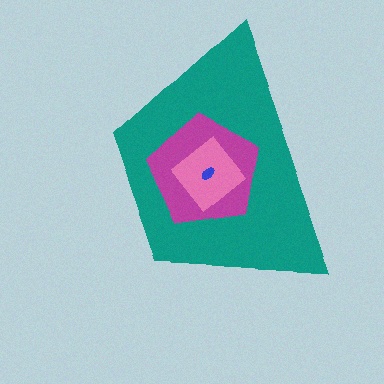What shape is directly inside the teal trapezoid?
The magenta pentagon.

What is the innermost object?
The blue ellipse.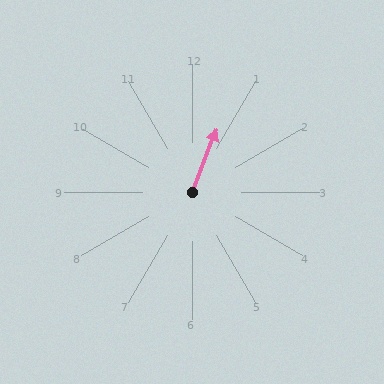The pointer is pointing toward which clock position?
Roughly 1 o'clock.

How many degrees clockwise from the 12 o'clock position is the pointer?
Approximately 21 degrees.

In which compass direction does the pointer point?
North.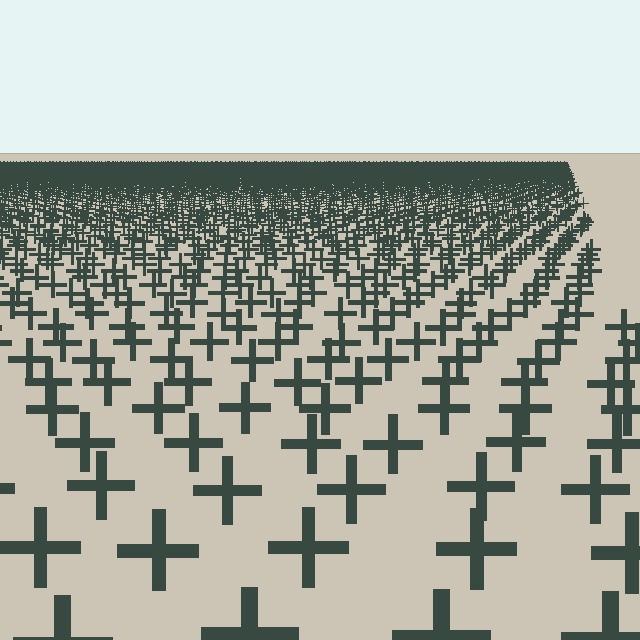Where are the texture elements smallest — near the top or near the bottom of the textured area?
Near the top.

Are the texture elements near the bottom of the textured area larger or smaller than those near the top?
Larger. Near the bottom, elements are closer to the viewer and appear at a bigger on-screen size.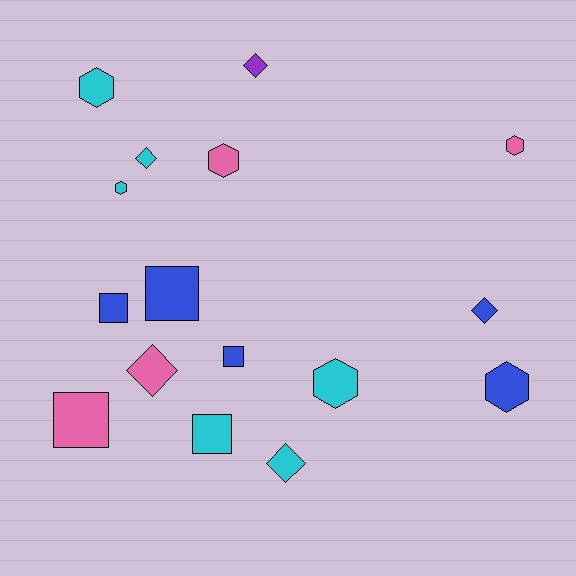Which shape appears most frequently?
Hexagon, with 6 objects.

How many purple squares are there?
There are no purple squares.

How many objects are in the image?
There are 16 objects.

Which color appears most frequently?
Cyan, with 6 objects.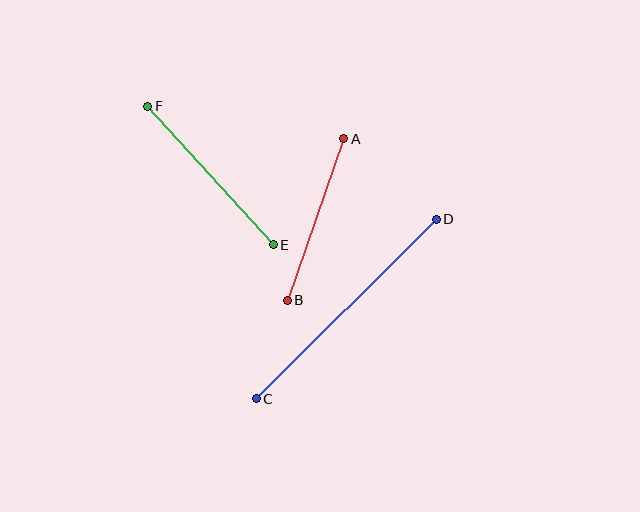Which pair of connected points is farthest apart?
Points C and D are farthest apart.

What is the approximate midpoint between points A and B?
The midpoint is at approximately (316, 220) pixels.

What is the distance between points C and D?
The distance is approximately 254 pixels.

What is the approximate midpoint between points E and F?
The midpoint is at approximately (210, 175) pixels.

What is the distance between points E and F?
The distance is approximately 187 pixels.